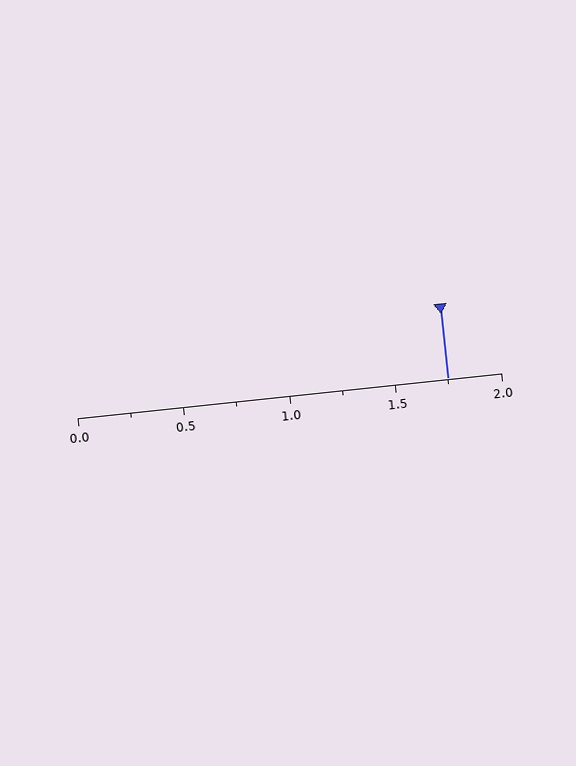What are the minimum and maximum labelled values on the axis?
The axis runs from 0.0 to 2.0.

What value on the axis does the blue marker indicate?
The marker indicates approximately 1.75.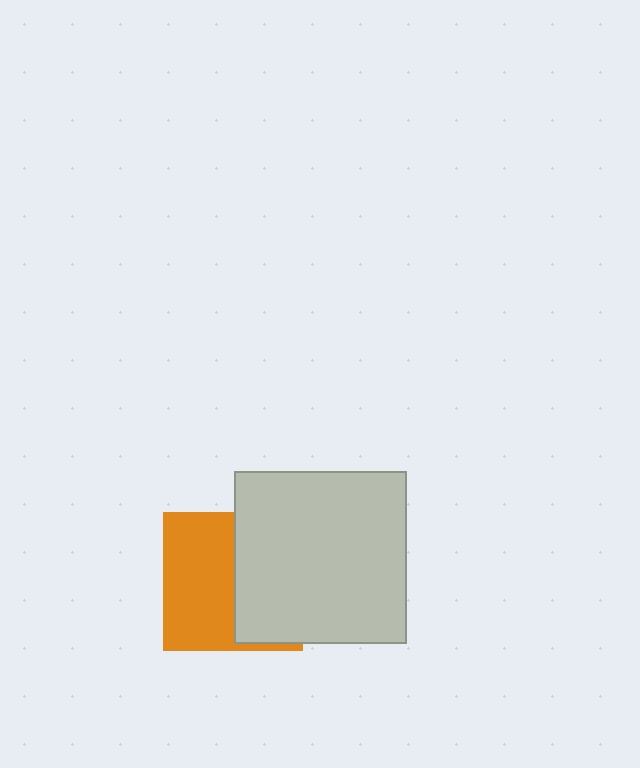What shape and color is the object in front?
The object in front is a light gray square.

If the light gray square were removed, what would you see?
You would see the complete orange square.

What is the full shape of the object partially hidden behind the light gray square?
The partially hidden object is an orange square.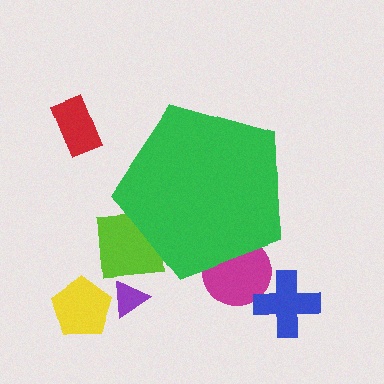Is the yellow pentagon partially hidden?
No, the yellow pentagon is fully visible.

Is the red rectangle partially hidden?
No, the red rectangle is fully visible.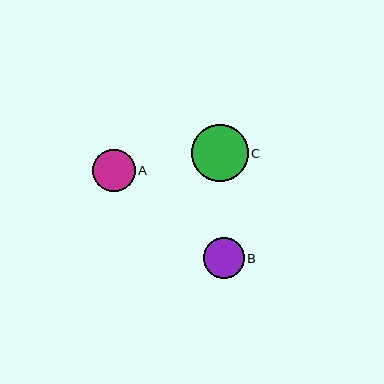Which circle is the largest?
Circle C is the largest with a size of approximately 57 pixels.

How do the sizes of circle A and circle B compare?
Circle A and circle B are approximately the same size.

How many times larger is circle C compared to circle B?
Circle C is approximately 1.4 times the size of circle B.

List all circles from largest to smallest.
From largest to smallest: C, A, B.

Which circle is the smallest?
Circle B is the smallest with a size of approximately 41 pixels.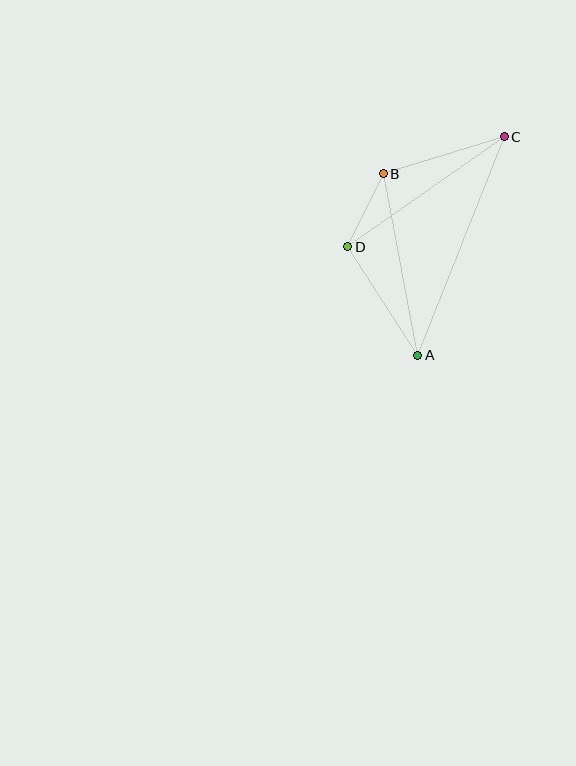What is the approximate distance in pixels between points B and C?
The distance between B and C is approximately 127 pixels.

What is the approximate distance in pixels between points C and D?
The distance between C and D is approximately 191 pixels.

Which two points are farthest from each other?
Points A and C are farthest from each other.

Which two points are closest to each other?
Points B and D are closest to each other.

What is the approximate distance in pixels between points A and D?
The distance between A and D is approximately 129 pixels.